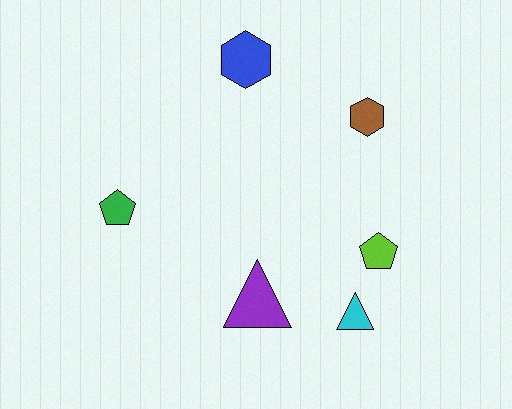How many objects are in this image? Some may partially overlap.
There are 6 objects.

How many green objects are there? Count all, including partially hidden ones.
There is 1 green object.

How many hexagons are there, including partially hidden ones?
There are 2 hexagons.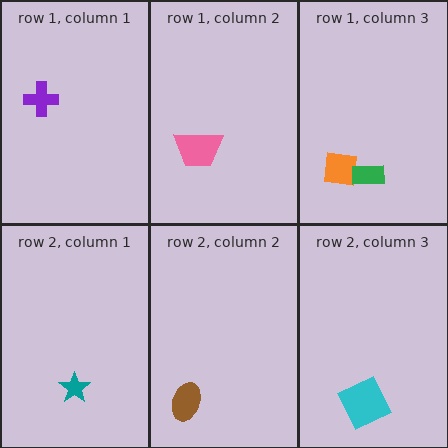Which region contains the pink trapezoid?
The row 1, column 2 region.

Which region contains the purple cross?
The row 1, column 1 region.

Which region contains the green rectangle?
The row 1, column 3 region.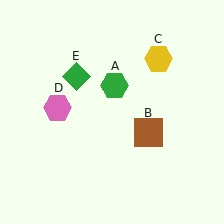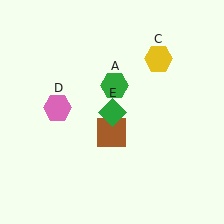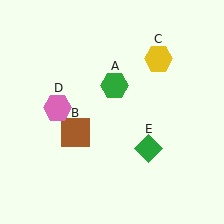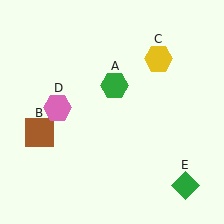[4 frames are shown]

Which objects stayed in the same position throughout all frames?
Green hexagon (object A) and yellow hexagon (object C) and pink hexagon (object D) remained stationary.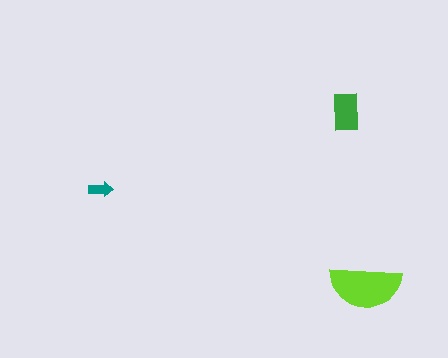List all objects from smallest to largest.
The teal arrow, the green rectangle, the lime semicircle.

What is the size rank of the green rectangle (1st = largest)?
2nd.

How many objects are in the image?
There are 3 objects in the image.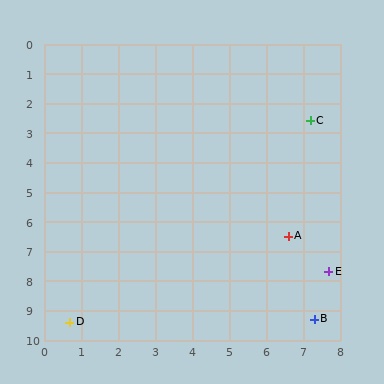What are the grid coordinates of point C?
Point C is at approximately (7.2, 2.6).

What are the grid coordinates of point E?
Point E is at approximately (7.7, 7.7).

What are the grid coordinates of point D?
Point D is at approximately (0.7, 9.4).